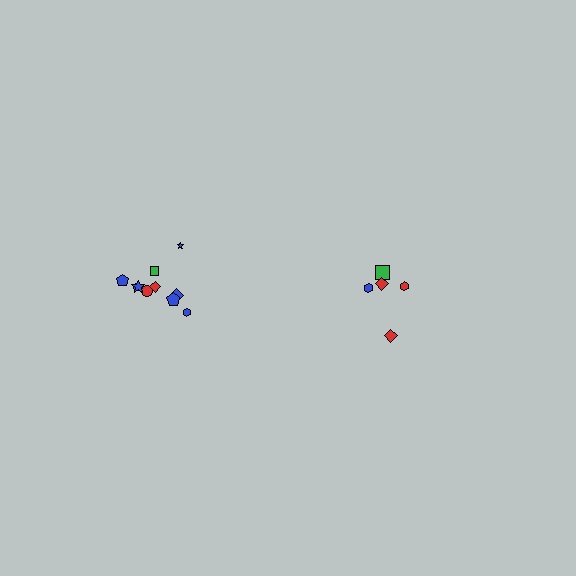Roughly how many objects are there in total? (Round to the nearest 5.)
Roughly 15 objects in total.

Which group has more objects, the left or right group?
The left group.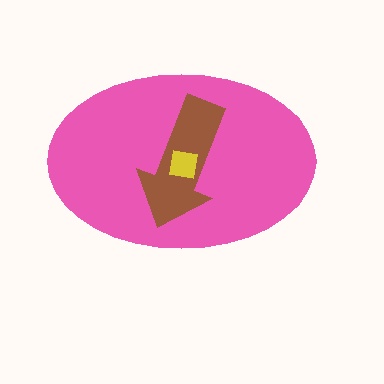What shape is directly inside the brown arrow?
The yellow square.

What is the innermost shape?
The yellow square.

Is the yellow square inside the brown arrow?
Yes.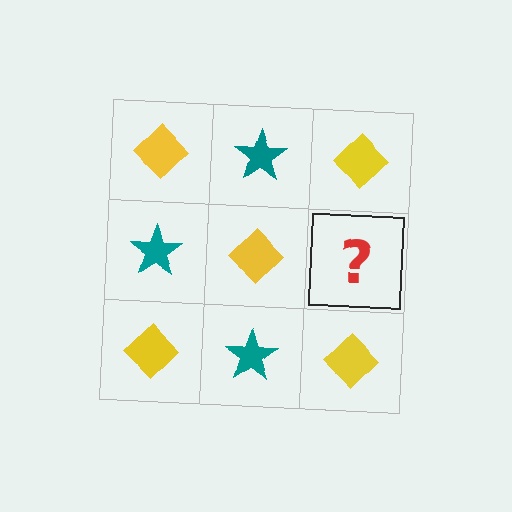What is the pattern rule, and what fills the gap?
The rule is that it alternates yellow diamond and teal star in a checkerboard pattern. The gap should be filled with a teal star.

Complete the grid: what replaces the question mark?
The question mark should be replaced with a teal star.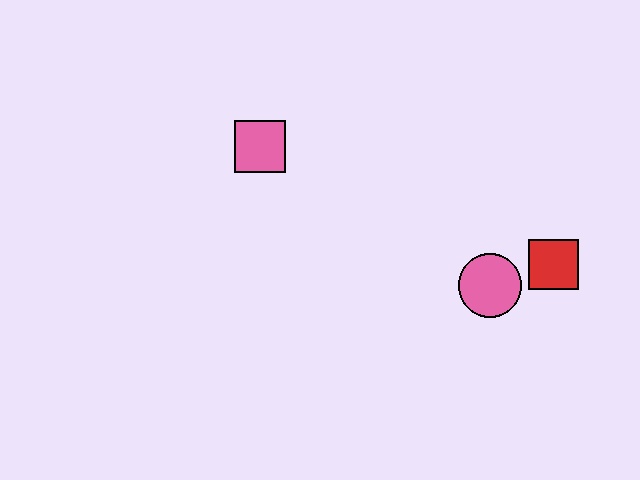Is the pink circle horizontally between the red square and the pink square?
Yes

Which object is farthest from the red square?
The pink square is farthest from the red square.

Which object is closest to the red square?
The pink circle is closest to the red square.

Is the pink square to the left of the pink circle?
Yes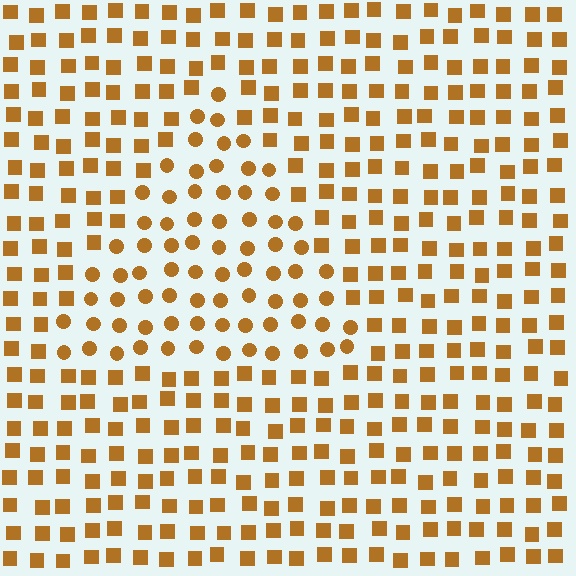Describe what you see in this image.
The image is filled with small brown elements arranged in a uniform grid. A triangle-shaped region contains circles, while the surrounding area contains squares. The boundary is defined purely by the change in element shape.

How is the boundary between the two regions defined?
The boundary is defined by a change in element shape: circles inside vs. squares outside. All elements share the same color and spacing.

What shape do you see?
I see a triangle.